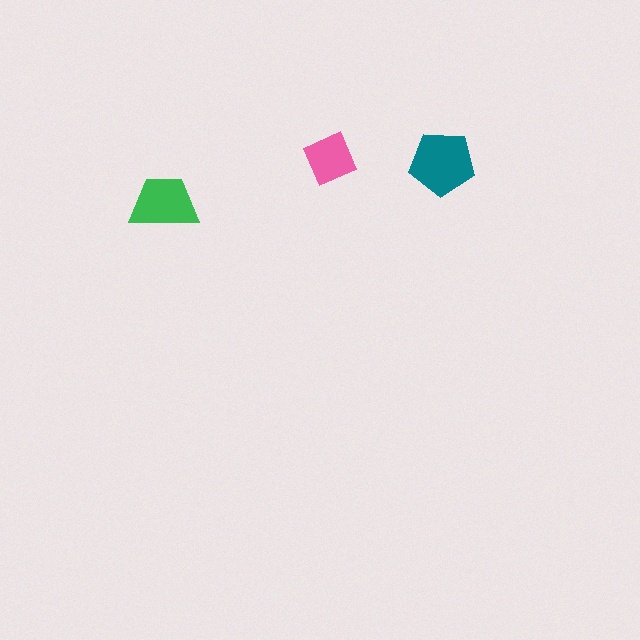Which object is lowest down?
The green trapezoid is bottommost.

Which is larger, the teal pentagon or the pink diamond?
The teal pentagon.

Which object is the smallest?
The pink diamond.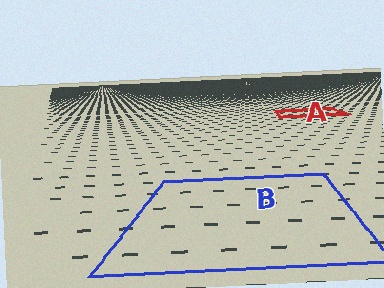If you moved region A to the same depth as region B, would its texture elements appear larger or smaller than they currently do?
They would appear larger. At a closer depth, the same texture elements are projected at a bigger on-screen size.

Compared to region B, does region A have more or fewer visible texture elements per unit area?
Region A has more texture elements per unit area — they are packed more densely because it is farther away.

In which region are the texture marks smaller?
The texture marks are smaller in region A, because it is farther away.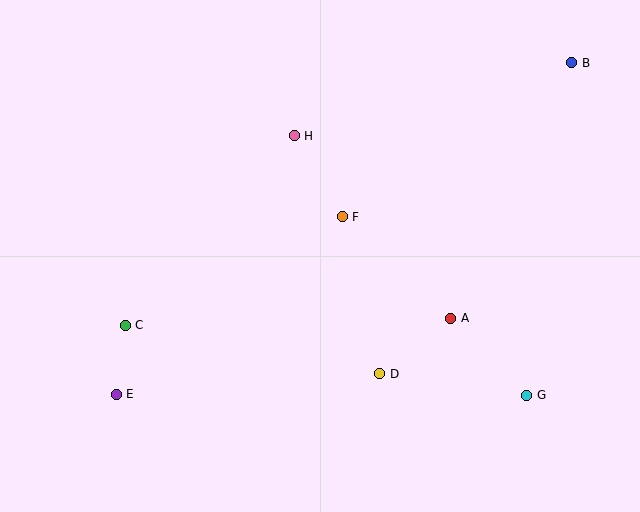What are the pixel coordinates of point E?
Point E is at (116, 394).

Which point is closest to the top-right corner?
Point B is closest to the top-right corner.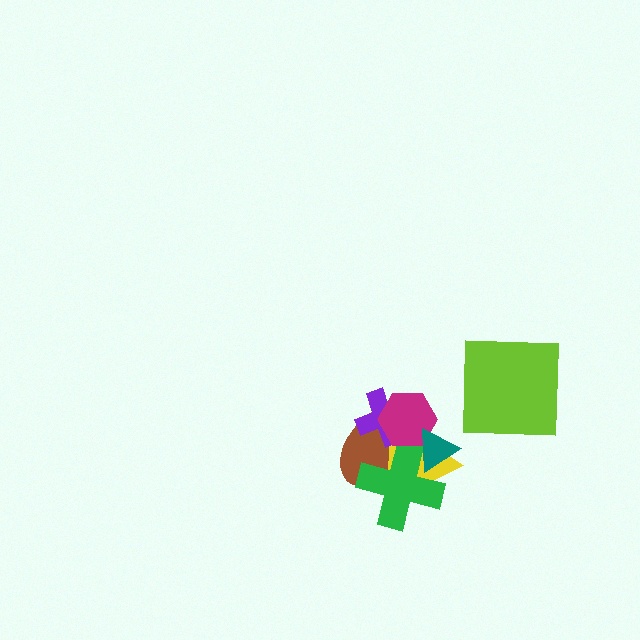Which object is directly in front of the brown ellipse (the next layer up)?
The yellow triangle is directly in front of the brown ellipse.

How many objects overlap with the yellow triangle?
5 objects overlap with the yellow triangle.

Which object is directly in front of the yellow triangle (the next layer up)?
The purple cross is directly in front of the yellow triangle.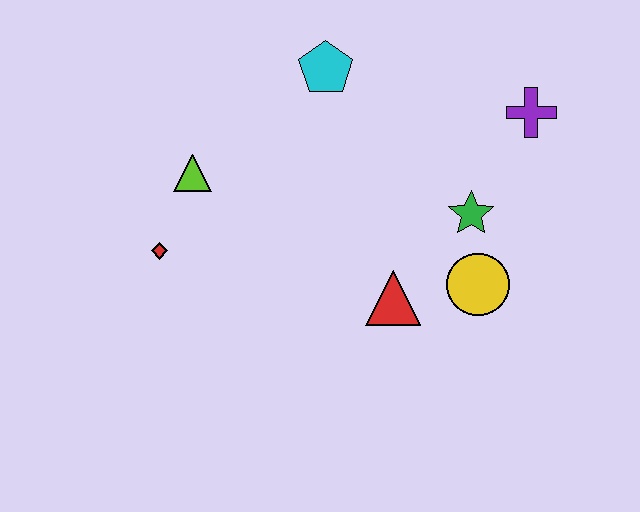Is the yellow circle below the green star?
Yes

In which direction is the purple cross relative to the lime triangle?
The purple cross is to the right of the lime triangle.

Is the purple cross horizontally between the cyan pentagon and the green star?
No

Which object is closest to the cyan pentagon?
The lime triangle is closest to the cyan pentagon.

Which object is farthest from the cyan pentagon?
The yellow circle is farthest from the cyan pentagon.